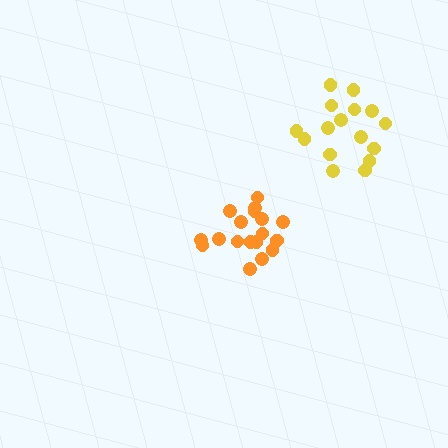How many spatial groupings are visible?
There are 2 spatial groupings.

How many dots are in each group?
Group 1: 18 dots, Group 2: 16 dots (34 total).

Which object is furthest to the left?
The orange cluster is leftmost.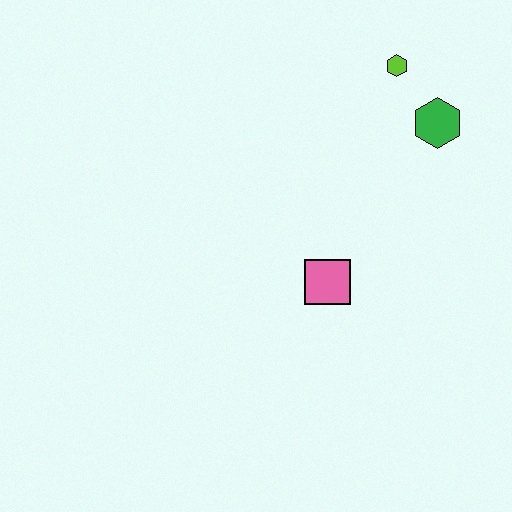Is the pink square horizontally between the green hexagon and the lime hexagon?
No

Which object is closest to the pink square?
The green hexagon is closest to the pink square.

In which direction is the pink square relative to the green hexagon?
The pink square is below the green hexagon.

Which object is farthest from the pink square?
The lime hexagon is farthest from the pink square.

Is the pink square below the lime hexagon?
Yes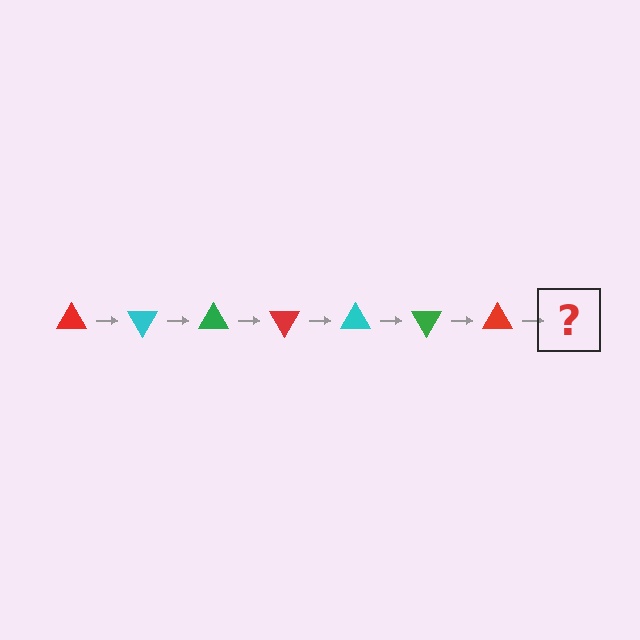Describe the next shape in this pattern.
It should be a cyan triangle, rotated 420 degrees from the start.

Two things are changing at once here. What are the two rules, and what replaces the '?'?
The two rules are that it rotates 60 degrees each step and the color cycles through red, cyan, and green. The '?' should be a cyan triangle, rotated 420 degrees from the start.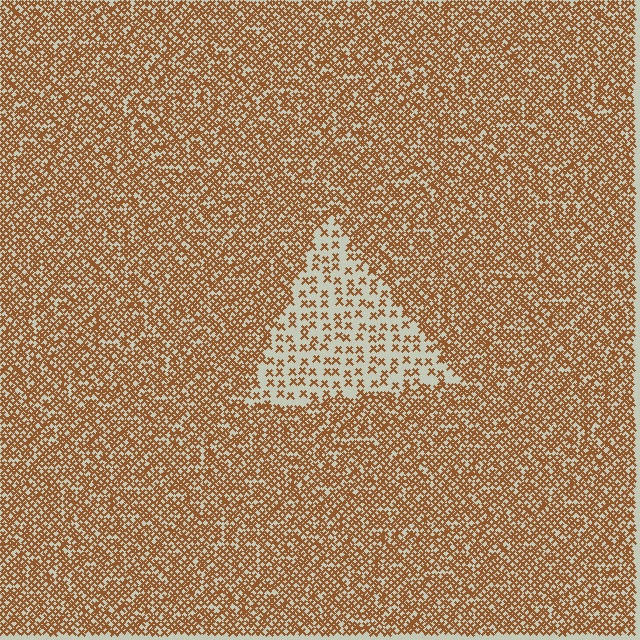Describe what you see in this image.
The image contains small brown elements arranged at two different densities. A triangle-shaped region is visible where the elements are less densely packed than the surrounding area.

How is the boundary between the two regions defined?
The boundary is defined by a change in element density (approximately 2.7x ratio). All elements are the same color, size, and shape.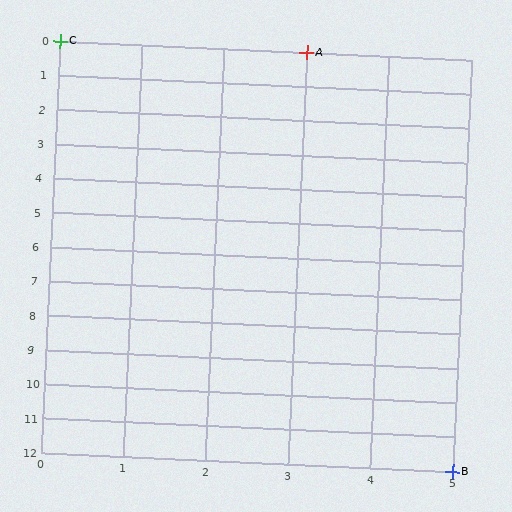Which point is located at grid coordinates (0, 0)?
Point C is at (0, 0).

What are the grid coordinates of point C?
Point C is at grid coordinates (0, 0).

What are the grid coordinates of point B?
Point B is at grid coordinates (5, 12).